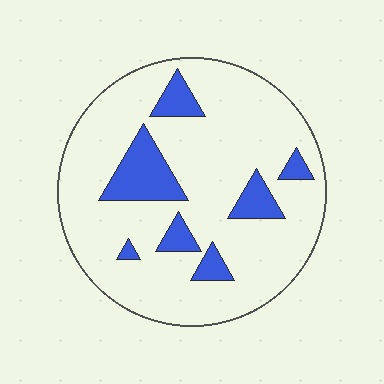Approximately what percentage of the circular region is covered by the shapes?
Approximately 15%.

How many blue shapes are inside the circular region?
7.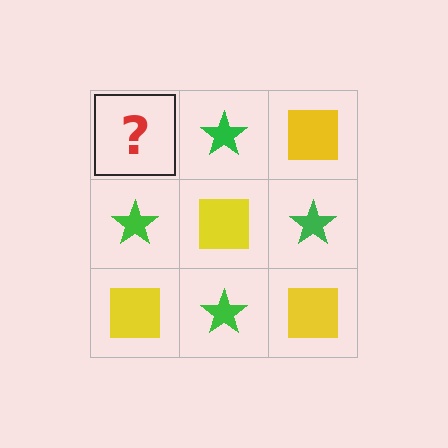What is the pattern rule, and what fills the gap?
The rule is that it alternates yellow square and green star in a checkerboard pattern. The gap should be filled with a yellow square.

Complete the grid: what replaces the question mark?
The question mark should be replaced with a yellow square.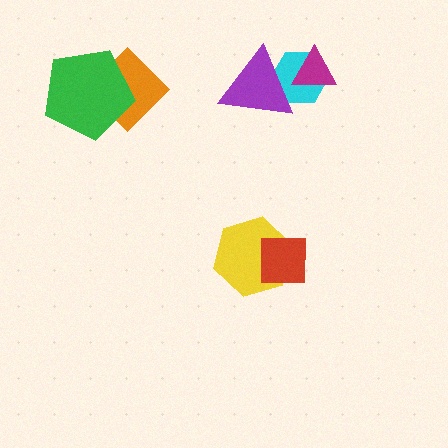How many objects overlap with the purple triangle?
2 objects overlap with the purple triangle.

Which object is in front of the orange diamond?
The green pentagon is in front of the orange diamond.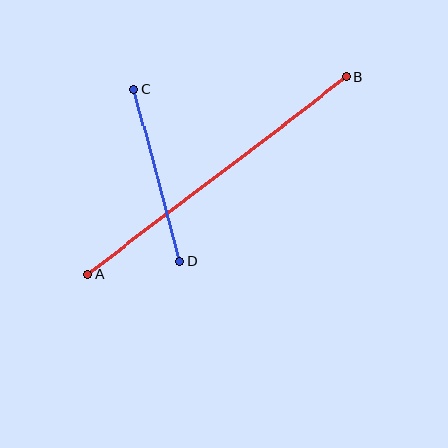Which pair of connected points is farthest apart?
Points A and B are farthest apart.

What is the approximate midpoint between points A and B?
The midpoint is at approximately (217, 176) pixels.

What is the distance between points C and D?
The distance is approximately 178 pixels.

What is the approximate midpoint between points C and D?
The midpoint is at approximately (157, 175) pixels.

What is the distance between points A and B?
The distance is approximately 325 pixels.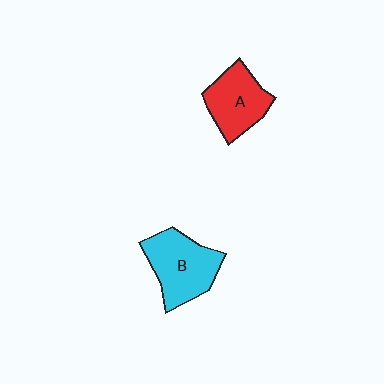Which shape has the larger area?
Shape B (cyan).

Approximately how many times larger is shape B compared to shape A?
Approximately 1.2 times.